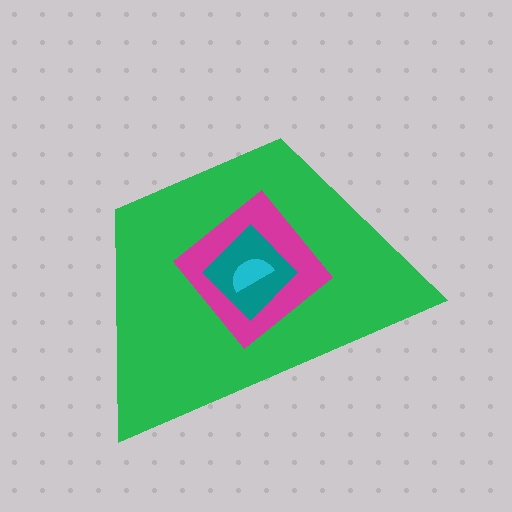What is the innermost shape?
The cyan semicircle.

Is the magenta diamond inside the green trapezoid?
Yes.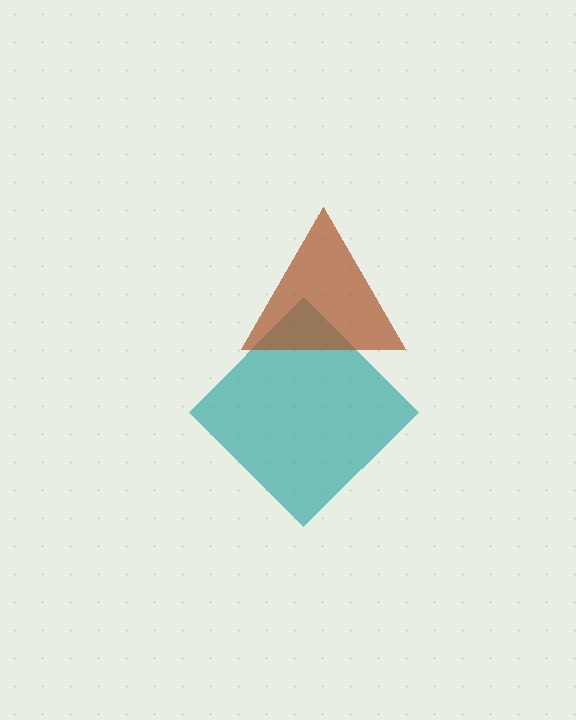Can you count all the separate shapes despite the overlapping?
Yes, there are 2 separate shapes.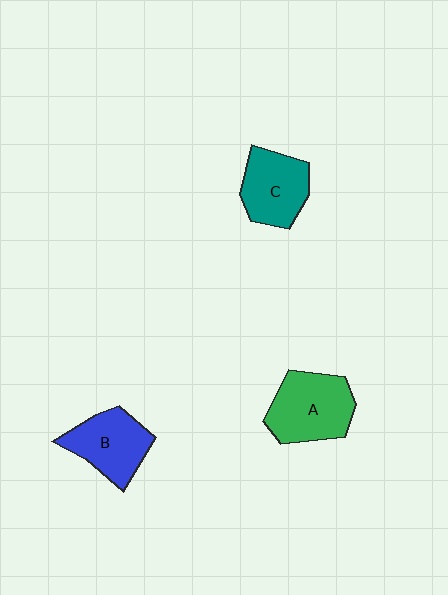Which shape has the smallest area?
Shape C (teal).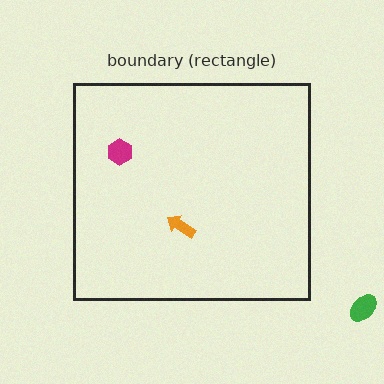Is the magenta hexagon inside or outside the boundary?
Inside.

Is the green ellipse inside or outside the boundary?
Outside.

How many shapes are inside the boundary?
2 inside, 1 outside.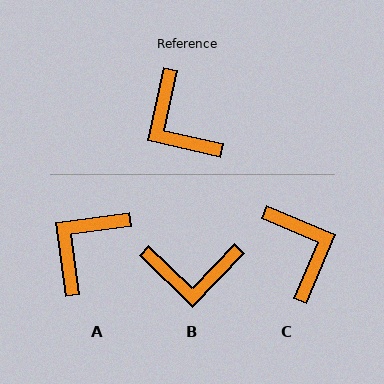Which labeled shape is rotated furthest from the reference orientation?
C, about 170 degrees away.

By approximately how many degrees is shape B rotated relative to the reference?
Approximately 59 degrees counter-clockwise.